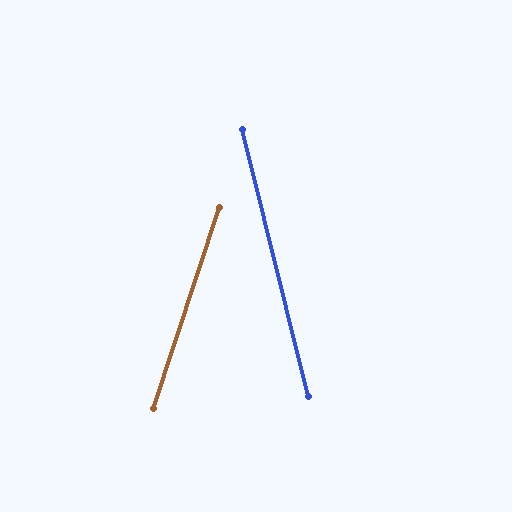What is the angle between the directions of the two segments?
Approximately 32 degrees.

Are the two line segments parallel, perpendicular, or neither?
Neither parallel nor perpendicular — they differ by about 32°.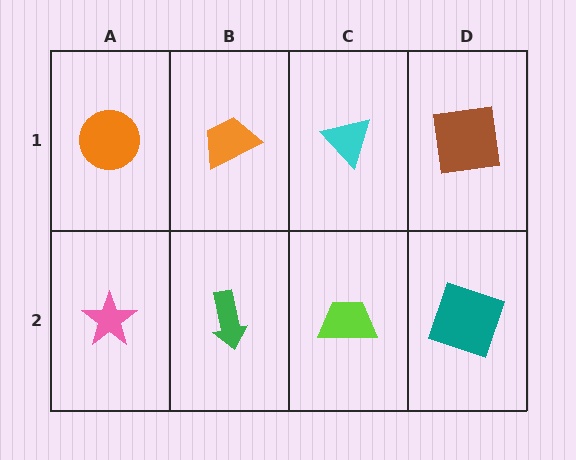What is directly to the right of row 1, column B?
A cyan triangle.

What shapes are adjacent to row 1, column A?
A pink star (row 2, column A), an orange trapezoid (row 1, column B).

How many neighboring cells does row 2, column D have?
2.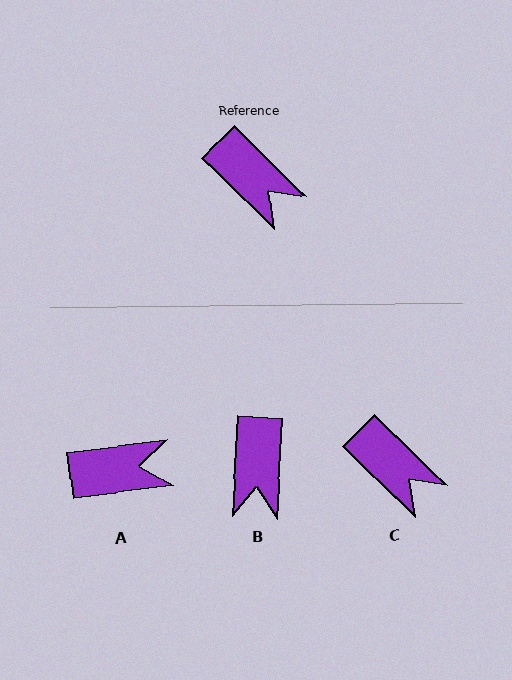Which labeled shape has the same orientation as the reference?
C.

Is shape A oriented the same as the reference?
No, it is off by about 52 degrees.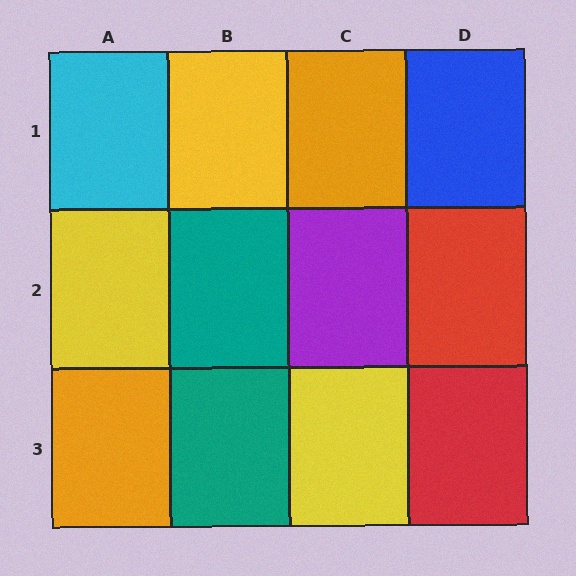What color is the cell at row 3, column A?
Orange.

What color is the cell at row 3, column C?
Yellow.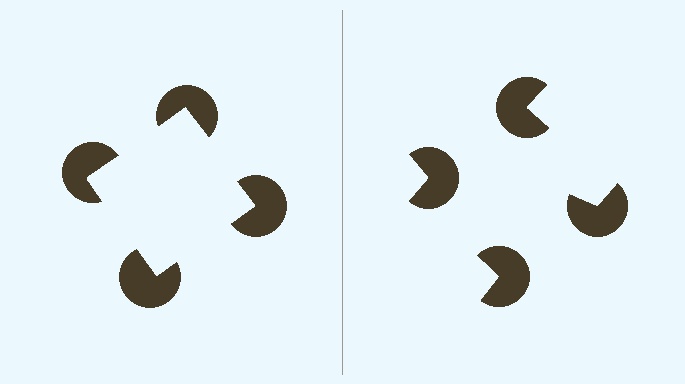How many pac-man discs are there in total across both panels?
8 — 4 on each side.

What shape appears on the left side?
An illusory square.